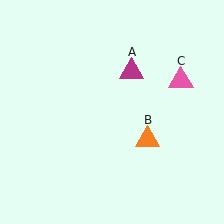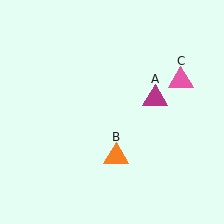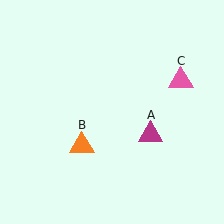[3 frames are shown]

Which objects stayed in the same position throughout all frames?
Pink triangle (object C) remained stationary.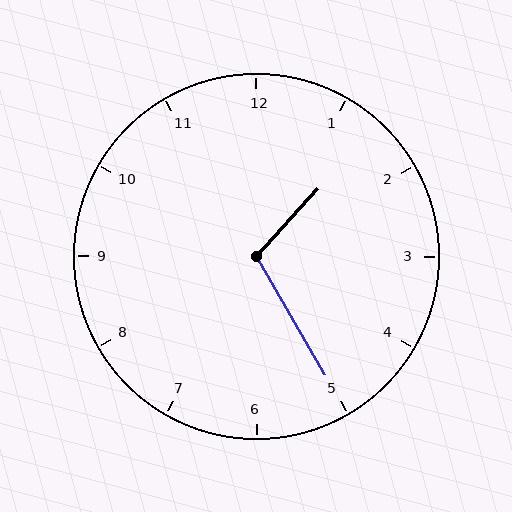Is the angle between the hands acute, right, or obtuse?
It is obtuse.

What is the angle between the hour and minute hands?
Approximately 108 degrees.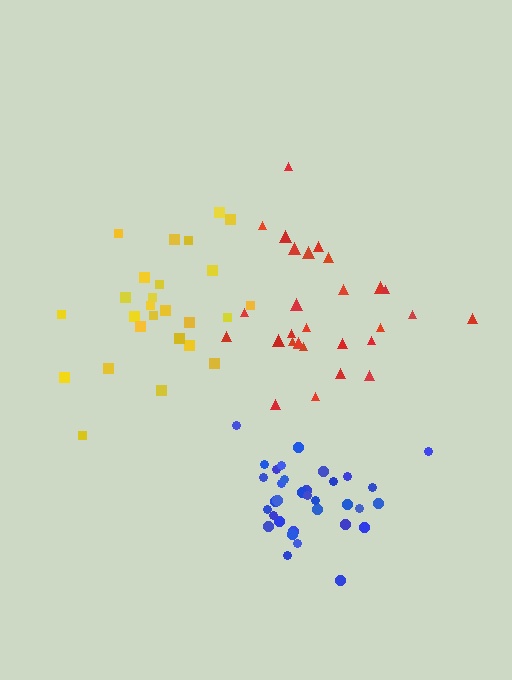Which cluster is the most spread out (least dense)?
Yellow.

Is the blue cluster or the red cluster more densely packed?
Blue.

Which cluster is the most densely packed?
Blue.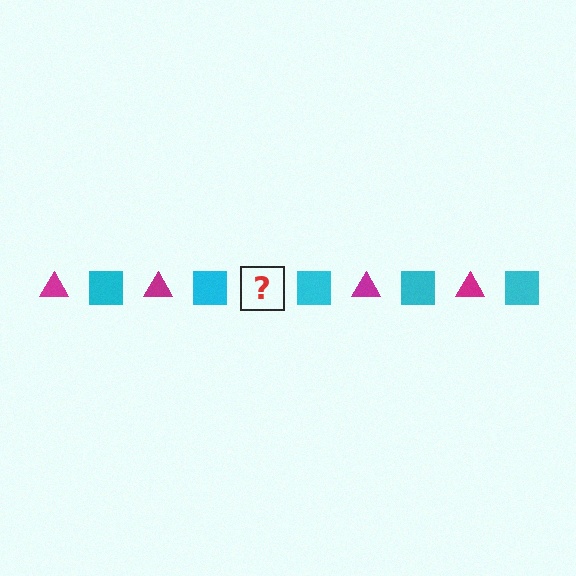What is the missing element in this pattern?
The missing element is a magenta triangle.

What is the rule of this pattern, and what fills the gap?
The rule is that the pattern alternates between magenta triangle and cyan square. The gap should be filled with a magenta triangle.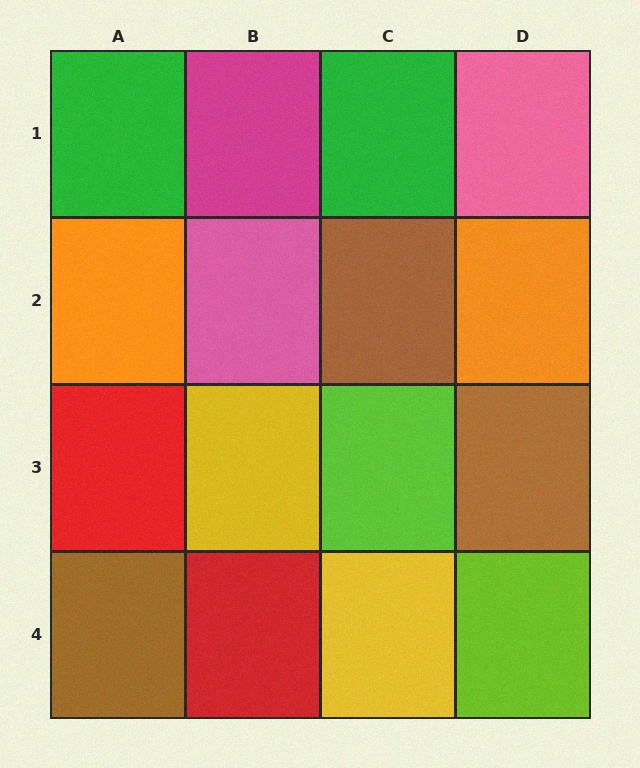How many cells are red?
2 cells are red.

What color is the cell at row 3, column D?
Brown.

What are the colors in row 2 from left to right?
Orange, pink, brown, orange.